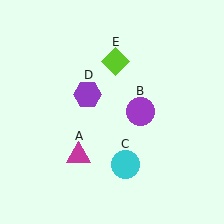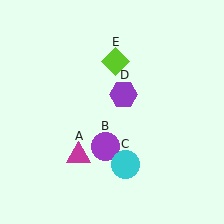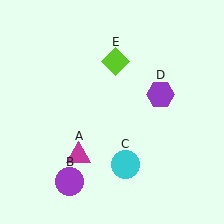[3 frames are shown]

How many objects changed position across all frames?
2 objects changed position: purple circle (object B), purple hexagon (object D).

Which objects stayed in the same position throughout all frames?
Magenta triangle (object A) and cyan circle (object C) and lime diamond (object E) remained stationary.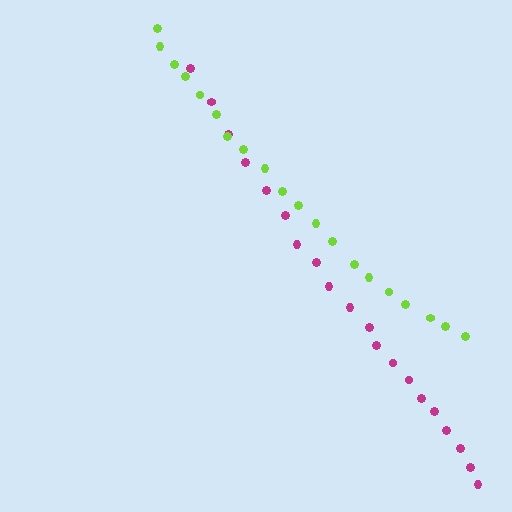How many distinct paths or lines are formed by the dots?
There are 2 distinct paths.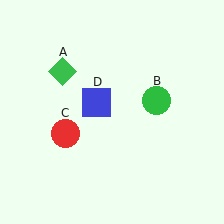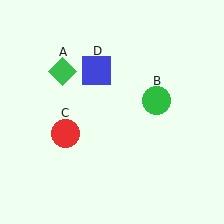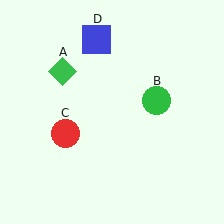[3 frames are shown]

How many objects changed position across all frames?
1 object changed position: blue square (object D).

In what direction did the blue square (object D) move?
The blue square (object D) moved up.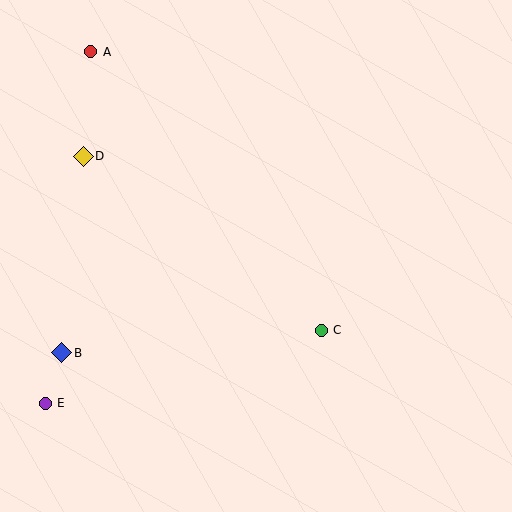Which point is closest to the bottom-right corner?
Point C is closest to the bottom-right corner.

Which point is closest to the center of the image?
Point C at (321, 330) is closest to the center.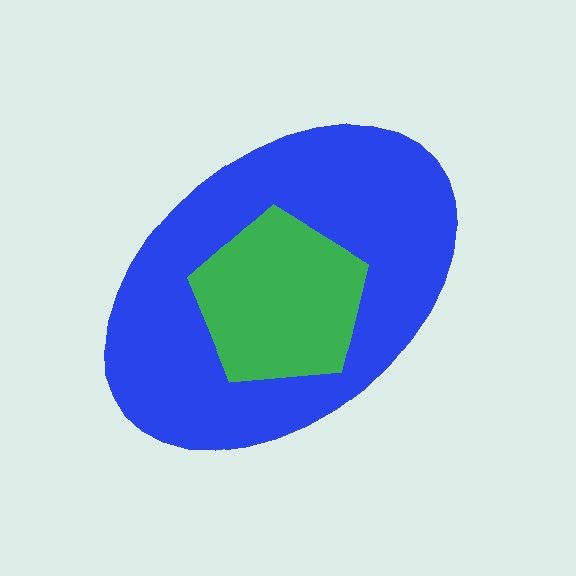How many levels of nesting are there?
2.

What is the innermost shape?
The green pentagon.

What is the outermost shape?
The blue ellipse.